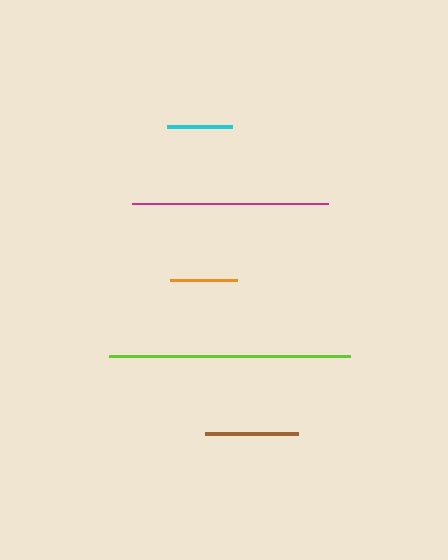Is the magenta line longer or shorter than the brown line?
The magenta line is longer than the brown line.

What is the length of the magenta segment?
The magenta segment is approximately 196 pixels long.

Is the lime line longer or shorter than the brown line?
The lime line is longer than the brown line.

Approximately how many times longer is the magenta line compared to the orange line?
The magenta line is approximately 2.9 times the length of the orange line.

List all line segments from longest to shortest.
From longest to shortest: lime, magenta, brown, orange, cyan.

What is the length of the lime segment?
The lime segment is approximately 241 pixels long.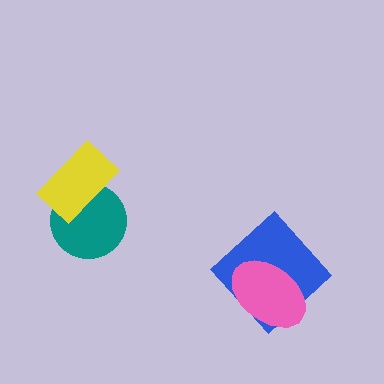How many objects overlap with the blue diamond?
1 object overlaps with the blue diamond.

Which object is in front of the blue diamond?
The pink ellipse is in front of the blue diamond.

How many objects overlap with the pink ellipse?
1 object overlaps with the pink ellipse.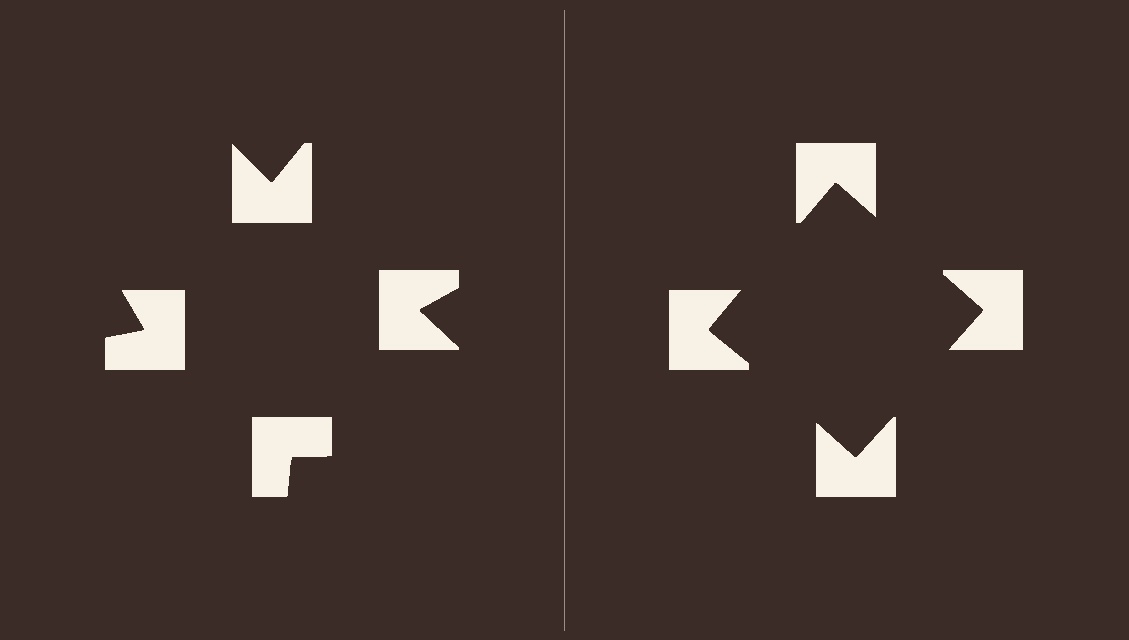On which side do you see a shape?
An illusory square appears on the right side. On the left side the wedge cuts are rotated, so no coherent shape forms.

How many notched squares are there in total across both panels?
8 — 4 on each side.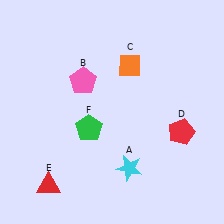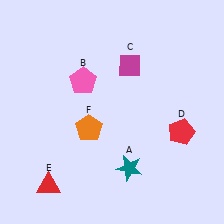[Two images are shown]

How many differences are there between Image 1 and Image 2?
There are 3 differences between the two images.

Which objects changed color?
A changed from cyan to teal. C changed from orange to magenta. F changed from green to orange.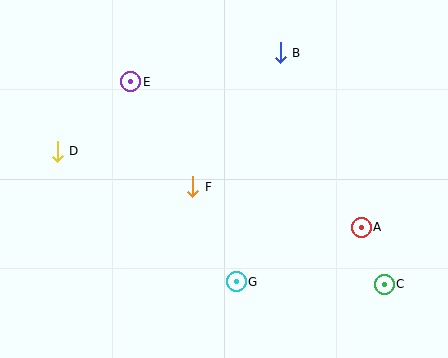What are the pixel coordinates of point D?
Point D is at (57, 151).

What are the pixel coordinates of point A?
Point A is at (361, 227).